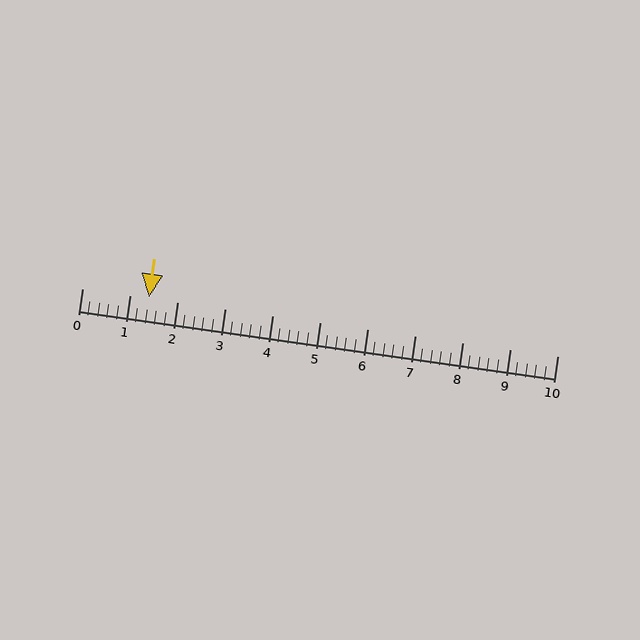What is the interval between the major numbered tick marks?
The major tick marks are spaced 1 units apart.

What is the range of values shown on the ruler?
The ruler shows values from 0 to 10.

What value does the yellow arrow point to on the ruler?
The yellow arrow points to approximately 1.4.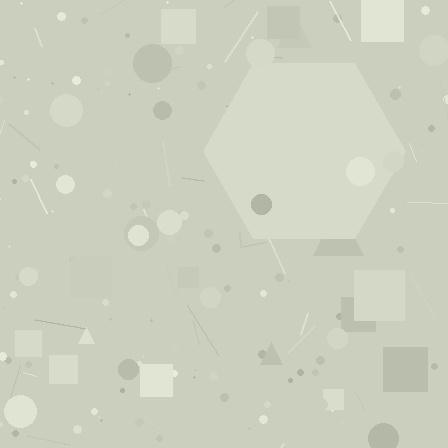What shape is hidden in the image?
A hexagon is hidden in the image.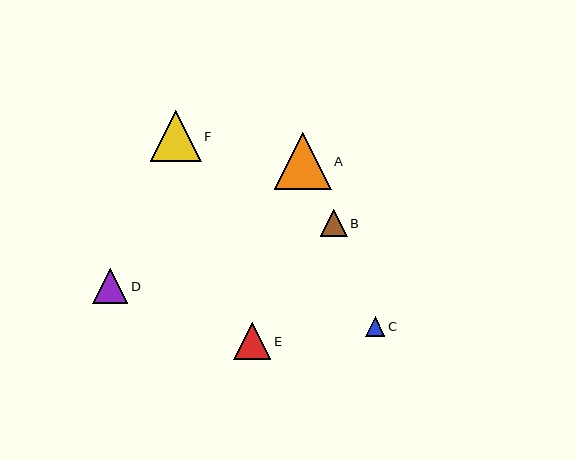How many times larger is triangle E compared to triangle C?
Triangle E is approximately 1.9 times the size of triangle C.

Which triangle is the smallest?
Triangle C is the smallest with a size of approximately 20 pixels.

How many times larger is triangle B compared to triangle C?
Triangle B is approximately 1.4 times the size of triangle C.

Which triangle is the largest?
Triangle A is the largest with a size of approximately 57 pixels.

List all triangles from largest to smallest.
From largest to smallest: A, F, E, D, B, C.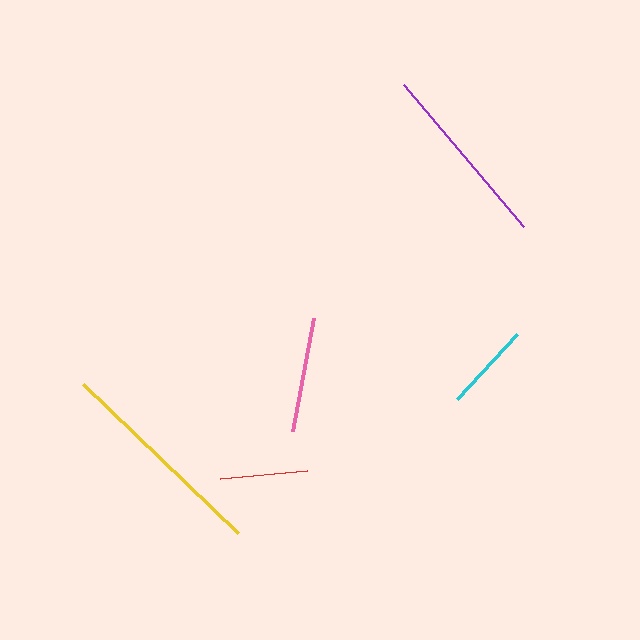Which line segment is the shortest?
The red line is the shortest at approximately 87 pixels.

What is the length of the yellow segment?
The yellow segment is approximately 215 pixels long.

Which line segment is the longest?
The yellow line is the longest at approximately 215 pixels.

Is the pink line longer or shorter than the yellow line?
The yellow line is longer than the pink line.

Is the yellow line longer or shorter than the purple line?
The yellow line is longer than the purple line.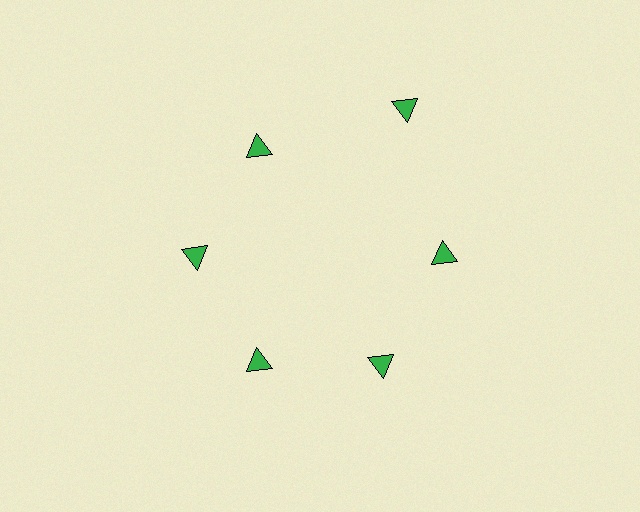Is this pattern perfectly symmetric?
No. The 6 green triangles are arranged in a ring, but one element near the 1 o'clock position is pushed outward from the center, breaking the 6-fold rotational symmetry.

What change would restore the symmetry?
The symmetry would be restored by moving it inward, back onto the ring so that all 6 triangles sit at equal angles and equal distance from the center.